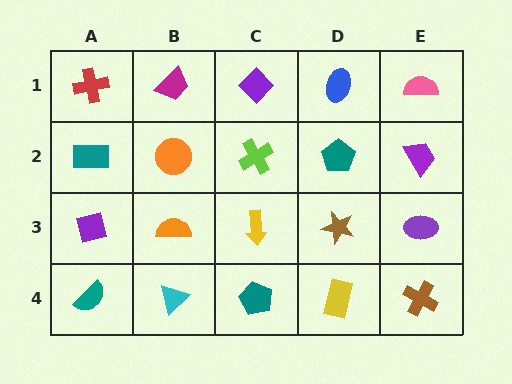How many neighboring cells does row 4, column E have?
2.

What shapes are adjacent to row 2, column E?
A pink semicircle (row 1, column E), a purple ellipse (row 3, column E), a teal pentagon (row 2, column D).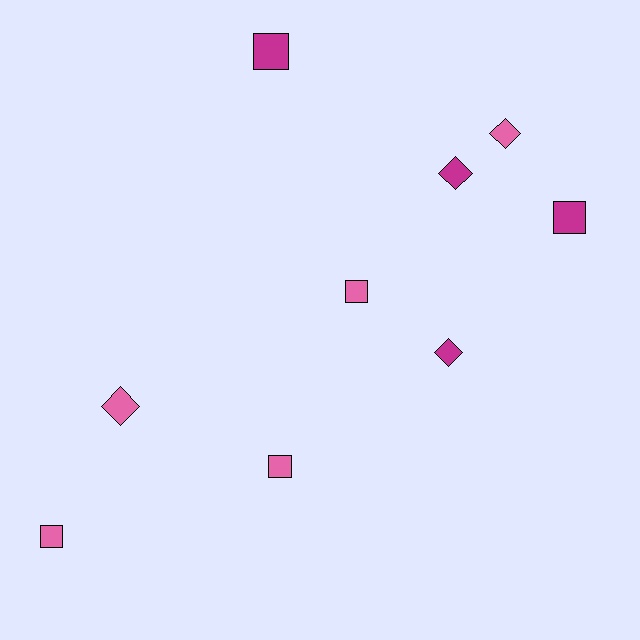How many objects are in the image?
There are 9 objects.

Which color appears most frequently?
Pink, with 5 objects.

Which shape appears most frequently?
Square, with 5 objects.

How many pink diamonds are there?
There are 2 pink diamonds.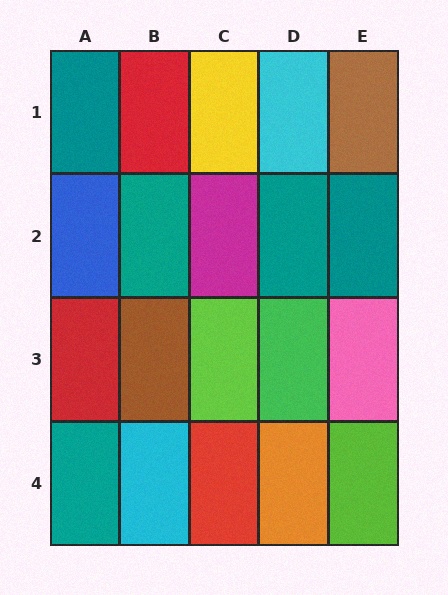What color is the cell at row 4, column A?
Teal.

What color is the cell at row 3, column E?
Pink.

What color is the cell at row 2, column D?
Teal.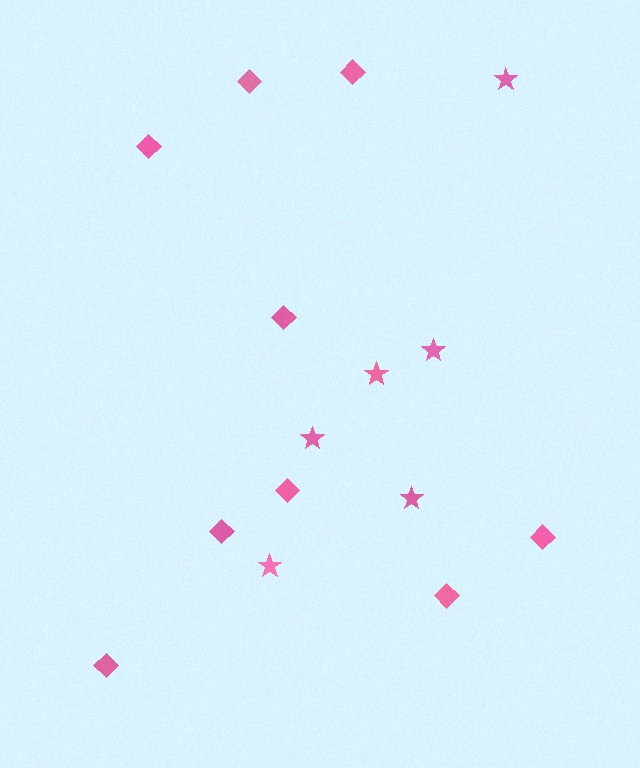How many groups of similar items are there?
There are 2 groups: one group of diamonds (9) and one group of stars (6).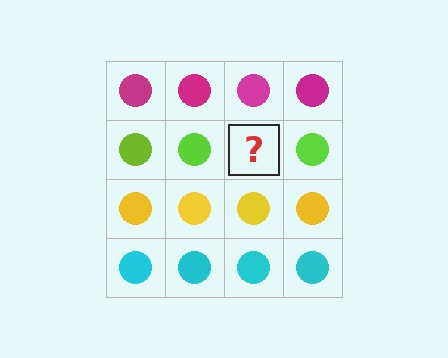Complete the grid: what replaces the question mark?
The question mark should be replaced with a lime circle.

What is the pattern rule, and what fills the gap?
The rule is that each row has a consistent color. The gap should be filled with a lime circle.